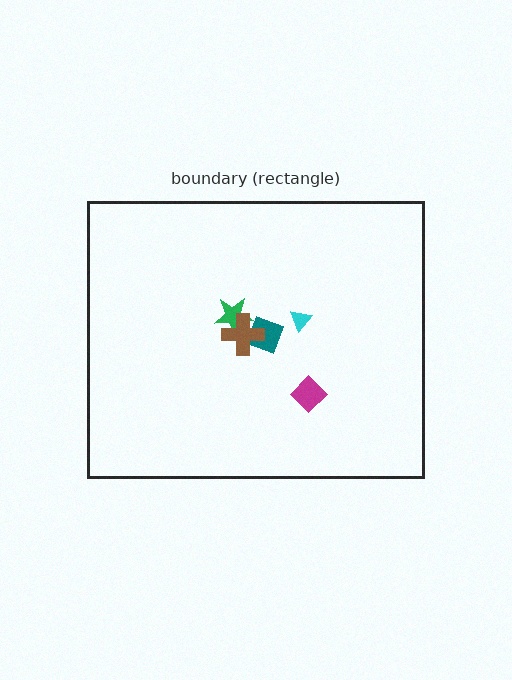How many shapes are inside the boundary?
5 inside, 0 outside.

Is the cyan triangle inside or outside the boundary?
Inside.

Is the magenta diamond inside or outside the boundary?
Inside.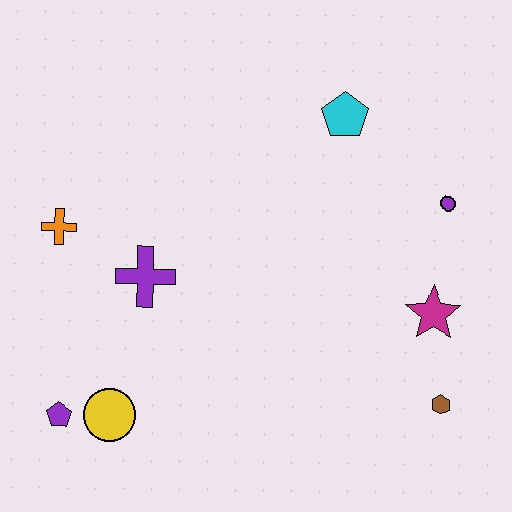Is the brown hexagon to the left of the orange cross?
No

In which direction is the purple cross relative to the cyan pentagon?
The purple cross is to the left of the cyan pentagon.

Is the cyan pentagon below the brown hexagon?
No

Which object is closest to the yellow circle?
The purple pentagon is closest to the yellow circle.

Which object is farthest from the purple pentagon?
The purple circle is farthest from the purple pentagon.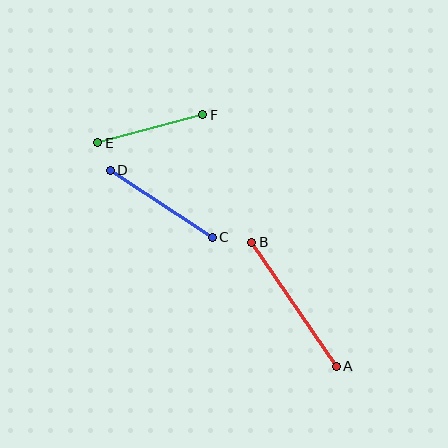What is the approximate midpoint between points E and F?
The midpoint is at approximately (150, 129) pixels.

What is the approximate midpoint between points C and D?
The midpoint is at approximately (161, 204) pixels.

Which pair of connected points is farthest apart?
Points A and B are farthest apart.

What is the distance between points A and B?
The distance is approximately 150 pixels.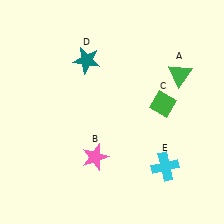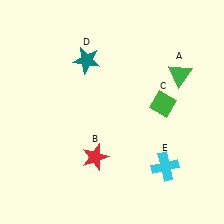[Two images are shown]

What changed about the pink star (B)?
In Image 1, B is pink. In Image 2, it changed to red.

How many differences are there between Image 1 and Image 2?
There is 1 difference between the two images.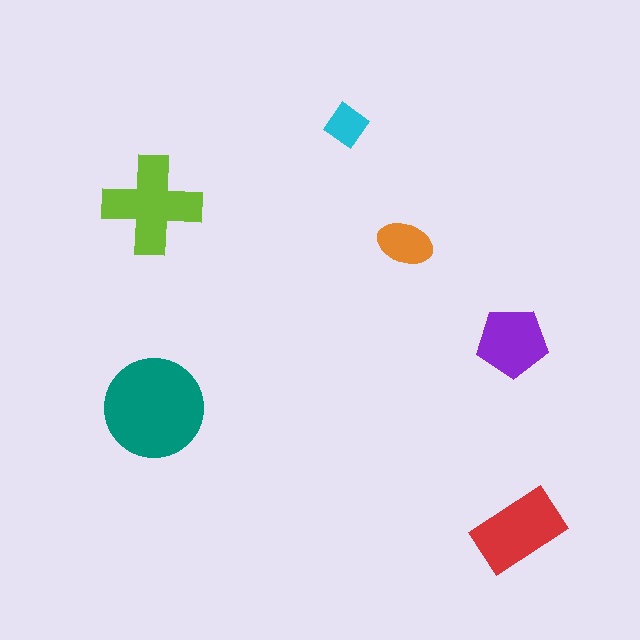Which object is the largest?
The teal circle.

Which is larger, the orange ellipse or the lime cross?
The lime cross.